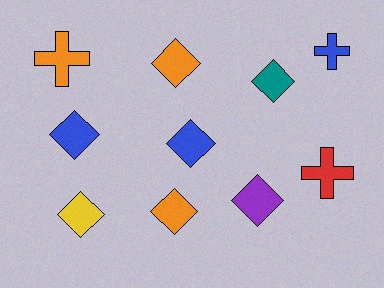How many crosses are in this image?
There are 3 crosses.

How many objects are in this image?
There are 10 objects.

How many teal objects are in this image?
There is 1 teal object.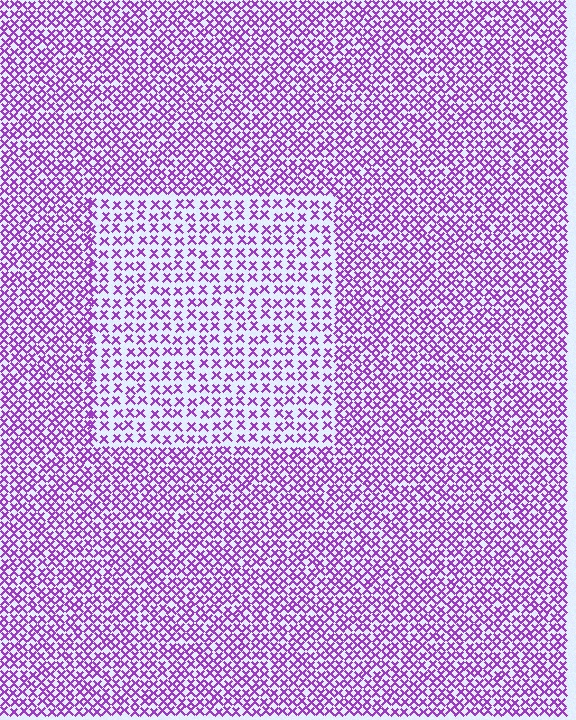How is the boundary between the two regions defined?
The boundary is defined by a change in element density (approximately 1.8x ratio). All elements are the same color, size, and shape.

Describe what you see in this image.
The image contains small purple elements arranged at two different densities. A rectangle-shaped region is visible where the elements are less densely packed than the surrounding area.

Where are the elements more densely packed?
The elements are more densely packed outside the rectangle boundary.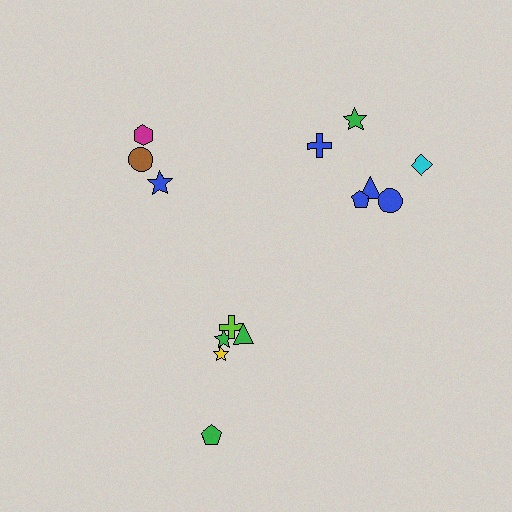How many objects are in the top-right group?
There are 6 objects.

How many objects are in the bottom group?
There are 5 objects.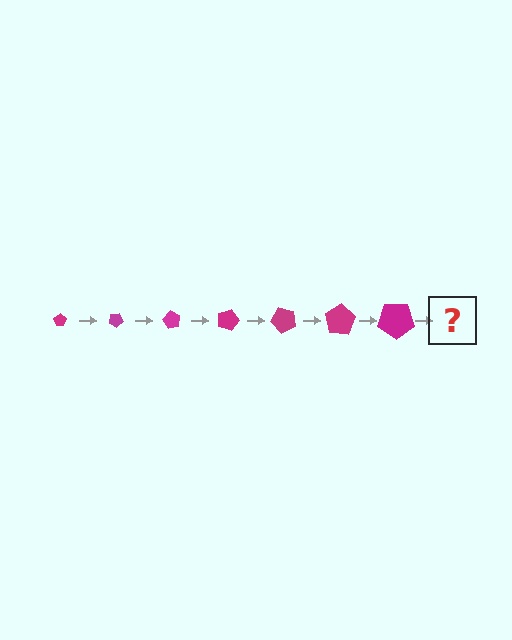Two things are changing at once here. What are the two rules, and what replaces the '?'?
The two rules are that the pentagon grows larger each step and it rotates 30 degrees each step. The '?' should be a pentagon, larger than the previous one and rotated 210 degrees from the start.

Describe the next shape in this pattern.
It should be a pentagon, larger than the previous one and rotated 210 degrees from the start.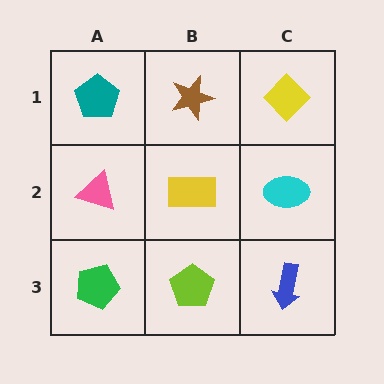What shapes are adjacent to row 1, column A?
A pink triangle (row 2, column A), a brown star (row 1, column B).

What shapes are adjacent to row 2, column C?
A yellow diamond (row 1, column C), a blue arrow (row 3, column C), a yellow rectangle (row 2, column B).